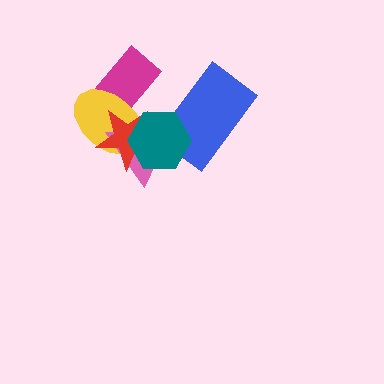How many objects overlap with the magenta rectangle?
2 objects overlap with the magenta rectangle.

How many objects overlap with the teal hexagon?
4 objects overlap with the teal hexagon.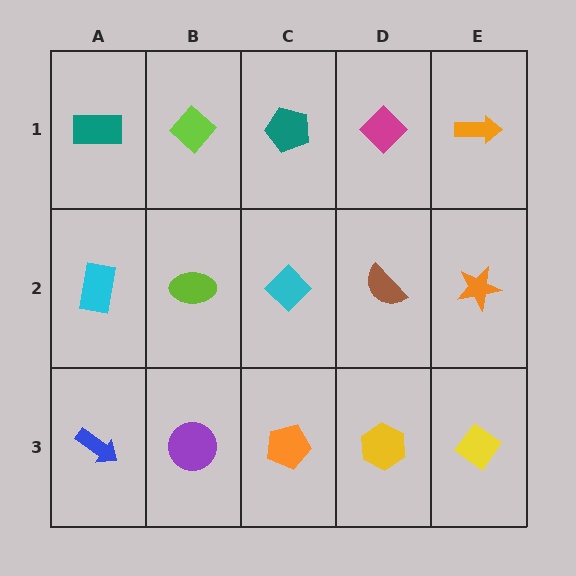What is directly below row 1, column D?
A brown semicircle.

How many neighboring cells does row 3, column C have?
3.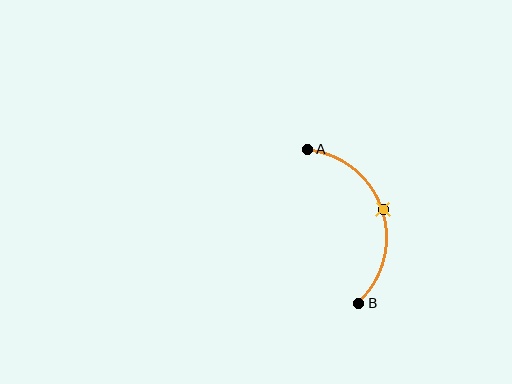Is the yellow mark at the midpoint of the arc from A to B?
Yes. The yellow mark lies on the arc at equal arc-length from both A and B — it is the arc midpoint.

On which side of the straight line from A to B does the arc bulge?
The arc bulges to the right of the straight line connecting A and B.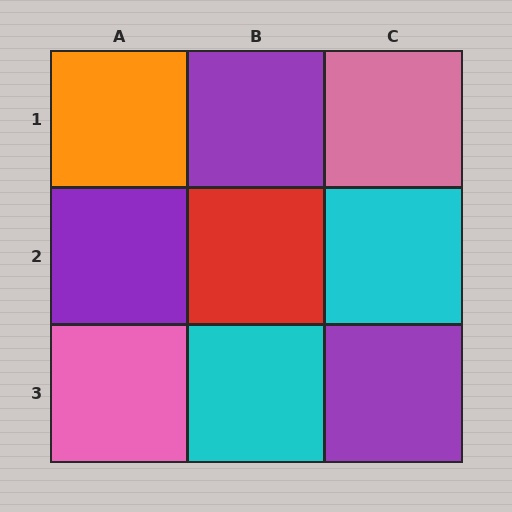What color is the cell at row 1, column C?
Pink.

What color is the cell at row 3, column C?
Purple.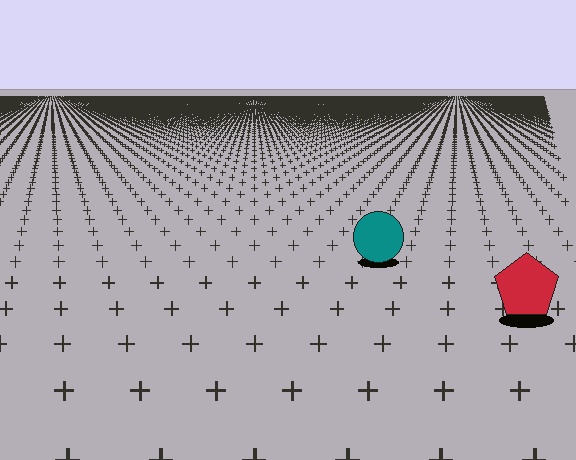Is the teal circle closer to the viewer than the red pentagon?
No. The red pentagon is closer — you can tell from the texture gradient: the ground texture is coarser near it.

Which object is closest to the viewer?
The red pentagon is closest. The texture marks near it are larger and more spread out.